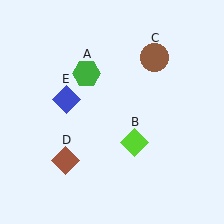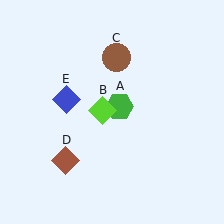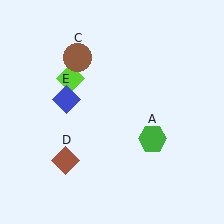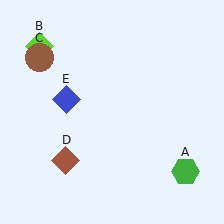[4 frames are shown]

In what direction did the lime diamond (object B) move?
The lime diamond (object B) moved up and to the left.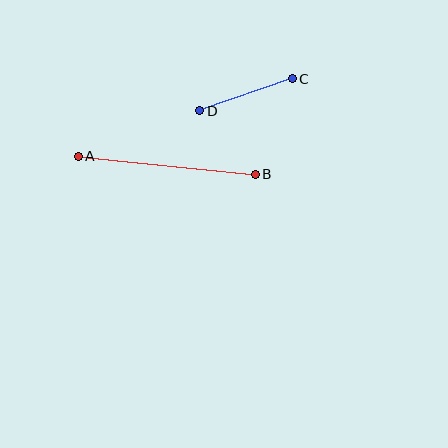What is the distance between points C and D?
The distance is approximately 98 pixels.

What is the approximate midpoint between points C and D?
The midpoint is at approximately (246, 95) pixels.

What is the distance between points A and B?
The distance is approximately 178 pixels.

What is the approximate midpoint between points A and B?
The midpoint is at approximately (167, 165) pixels.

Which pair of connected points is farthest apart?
Points A and B are farthest apart.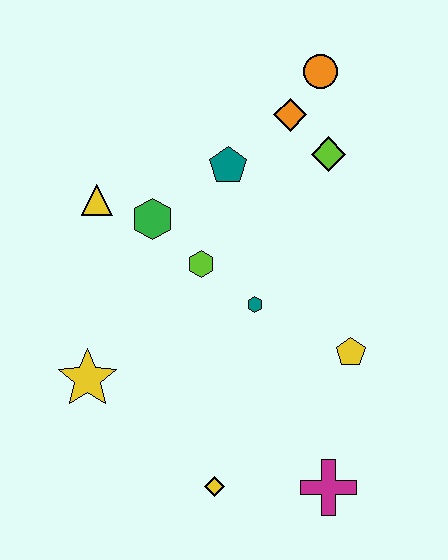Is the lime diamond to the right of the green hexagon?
Yes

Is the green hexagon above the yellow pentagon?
Yes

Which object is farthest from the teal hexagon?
The orange circle is farthest from the teal hexagon.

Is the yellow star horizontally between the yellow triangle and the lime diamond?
No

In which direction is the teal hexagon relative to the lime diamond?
The teal hexagon is below the lime diamond.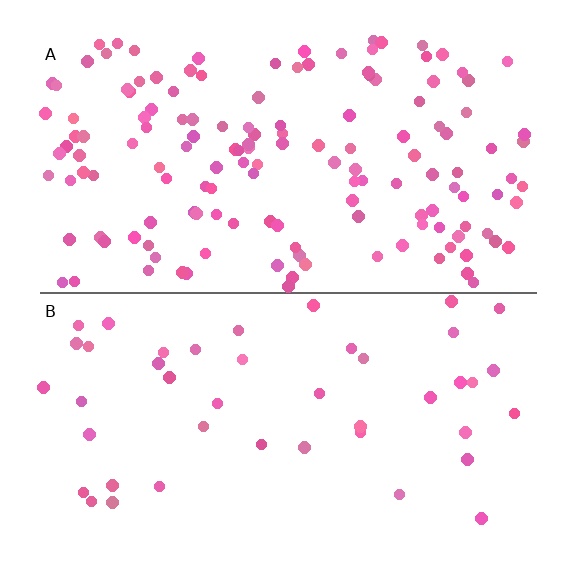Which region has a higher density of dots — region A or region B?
A (the top).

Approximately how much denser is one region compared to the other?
Approximately 3.4× — region A over region B.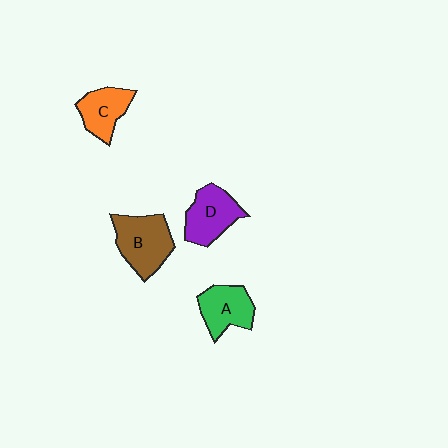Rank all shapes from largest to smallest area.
From largest to smallest: B (brown), D (purple), A (green), C (orange).